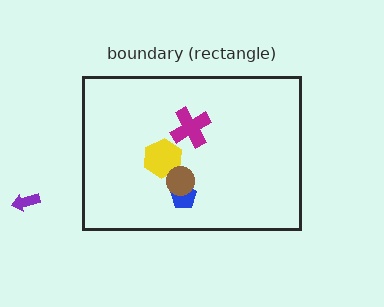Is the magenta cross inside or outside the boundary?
Inside.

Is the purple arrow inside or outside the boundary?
Outside.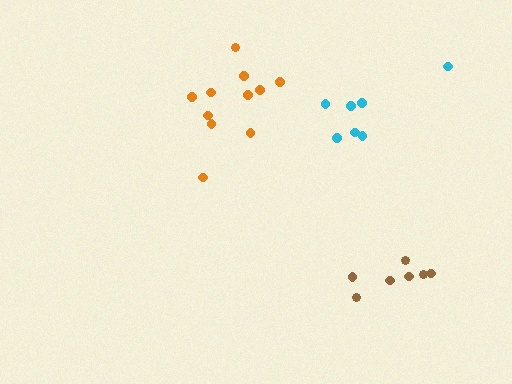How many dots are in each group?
Group 1: 7 dots, Group 2: 11 dots, Group 3: 7 dots (25 total).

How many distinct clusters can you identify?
There are 3 distinct clusters.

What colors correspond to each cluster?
The clusters are colored: cyan, orange, brown.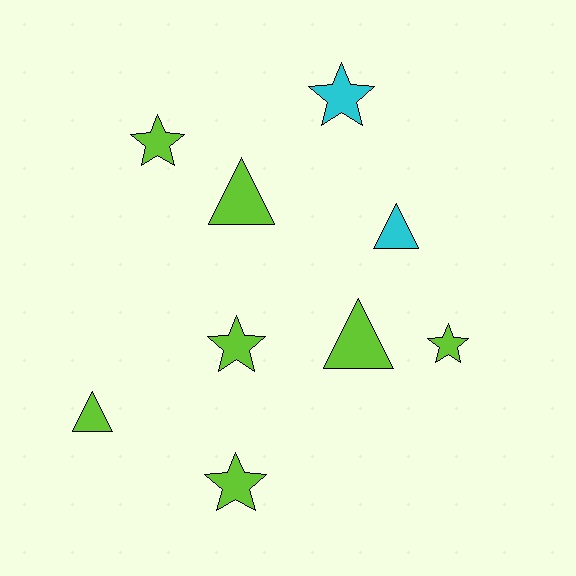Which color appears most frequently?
Lime, with 7 objects.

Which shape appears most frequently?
Star, with 5 objects.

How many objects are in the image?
There are 9 objects.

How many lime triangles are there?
There are 3 lime triangles.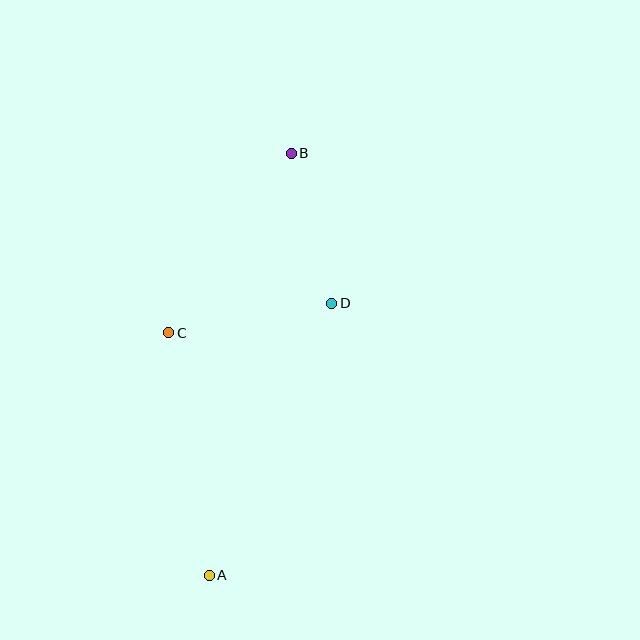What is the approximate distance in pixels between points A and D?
The distance between A and D is approximately 298 pixels.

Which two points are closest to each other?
Points B and D are closest to each other.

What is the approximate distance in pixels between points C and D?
The distance between C and D is approximately 166 pixels.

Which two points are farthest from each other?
Points A and B are farthest from each other.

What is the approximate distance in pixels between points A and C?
The distance between A and C is approximately 246 pixels.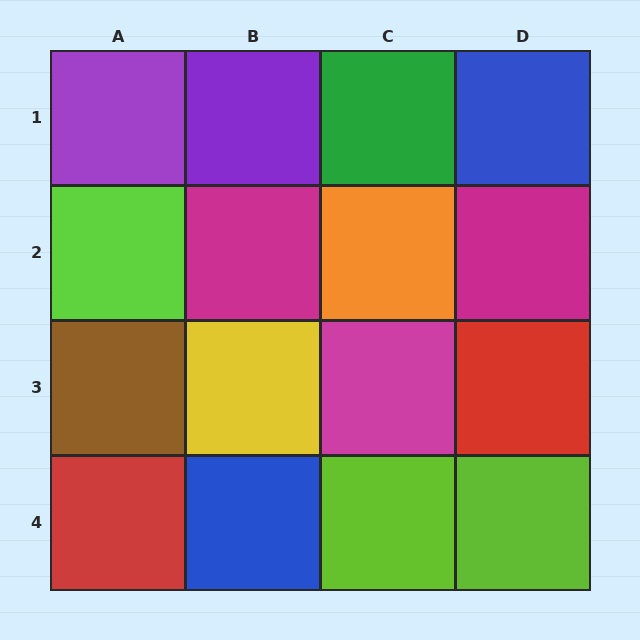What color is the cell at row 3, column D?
Red.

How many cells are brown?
1 cell is brown.